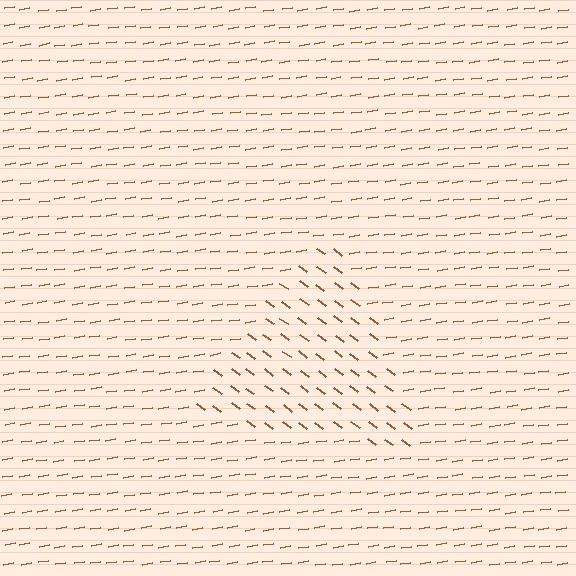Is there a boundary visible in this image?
Yes, there is a texture boundary formed by a change in line orientation.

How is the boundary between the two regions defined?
The boundary is defined purely by a change in line orientation (approximately 45 degrees difference). All lines are the same color and thickness.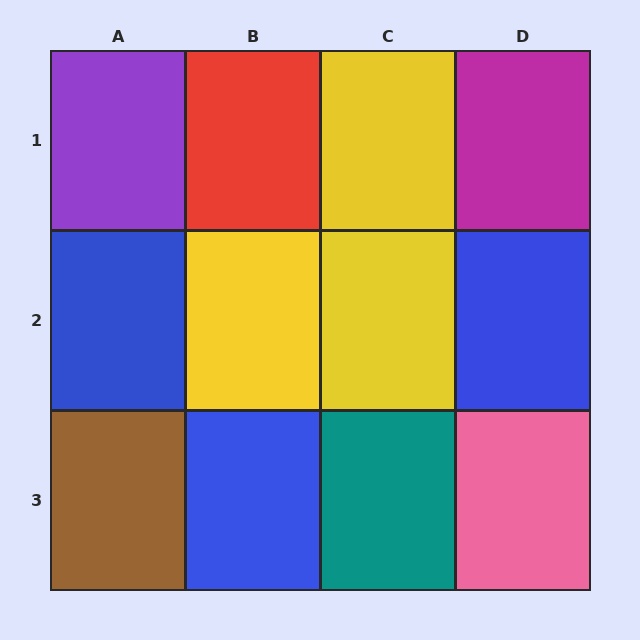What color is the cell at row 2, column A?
Blue.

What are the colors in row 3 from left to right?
Brown, blue, teal, pink.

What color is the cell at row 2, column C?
Yellow.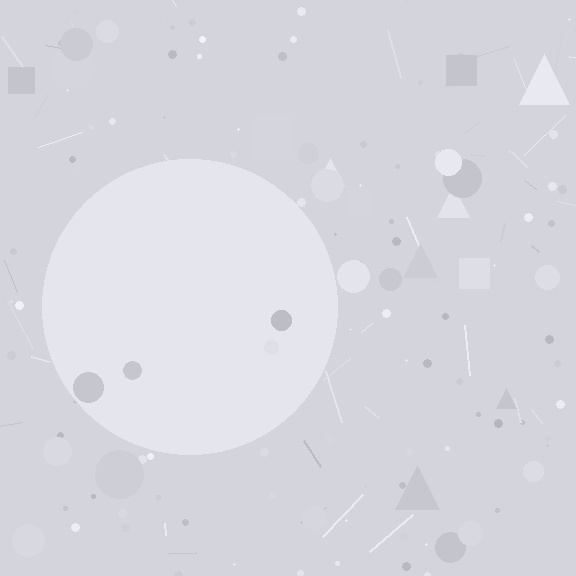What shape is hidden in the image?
A circle is hidden in the image.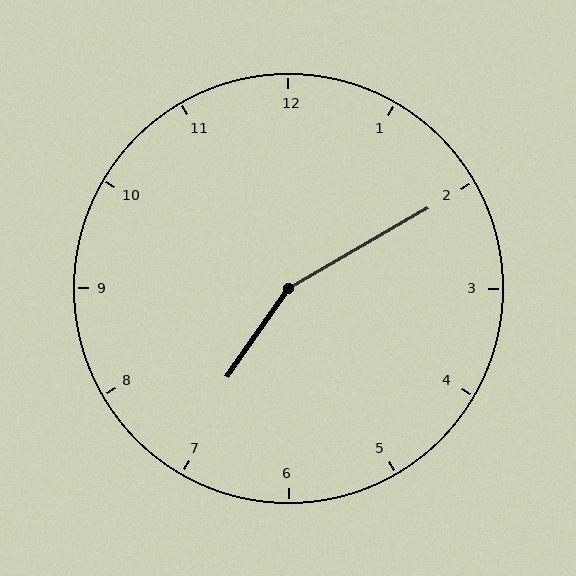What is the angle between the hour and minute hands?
Approximately 155 degrees.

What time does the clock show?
7:10.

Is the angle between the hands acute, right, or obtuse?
It is obtuse.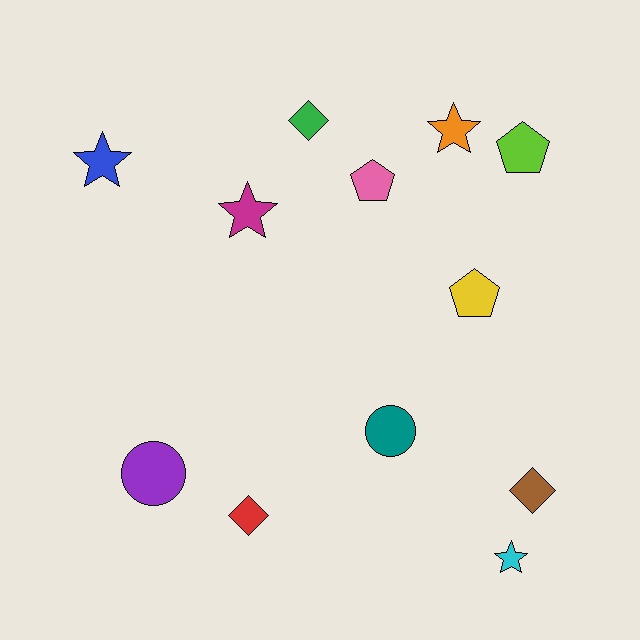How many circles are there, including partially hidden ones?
There are 2 circles.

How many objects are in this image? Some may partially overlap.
There are 12 objects.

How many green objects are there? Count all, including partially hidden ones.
There is 1 green object.